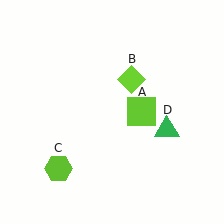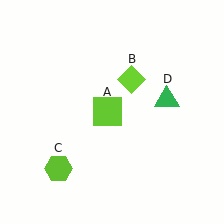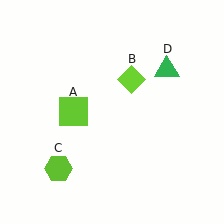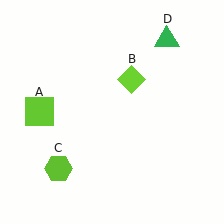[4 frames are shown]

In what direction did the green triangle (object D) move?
The green triangle (object D) moved up.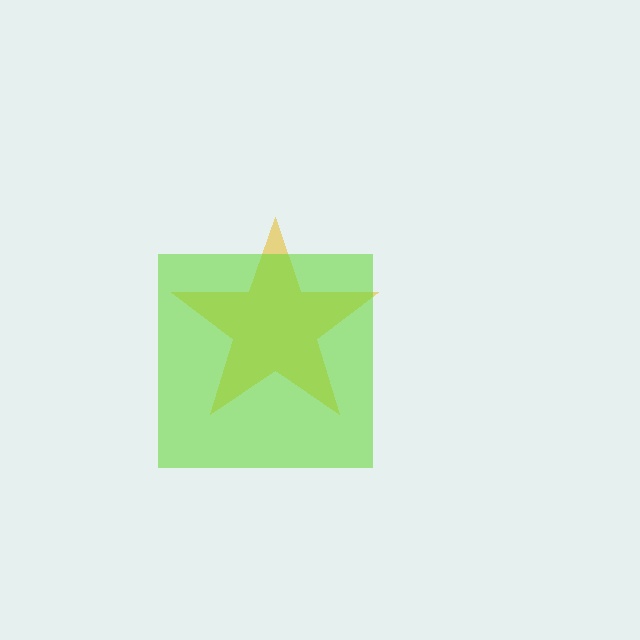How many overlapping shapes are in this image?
There are 2 overlapping shapes in the image.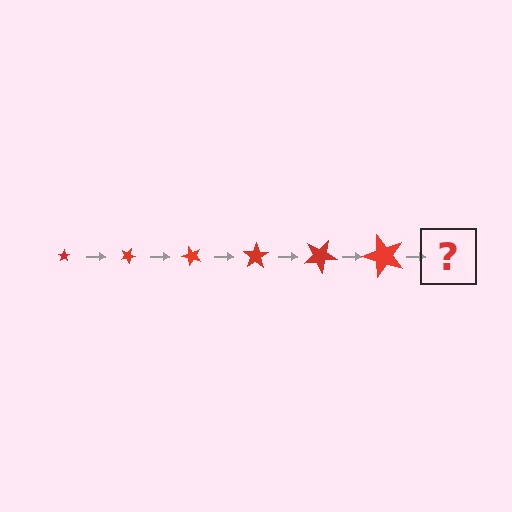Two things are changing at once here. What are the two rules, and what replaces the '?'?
The two rules are that the star grows larger each step and it rotates 25 degrees each step. The '?' should be a star, larger than the previous one and rotated 150 degrees from the start.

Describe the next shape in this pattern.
It should be a star, larger than the previous one and rotated 150 degrees from the start.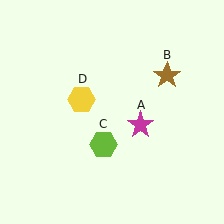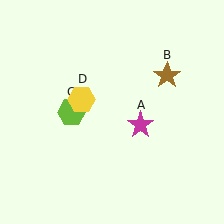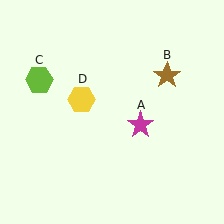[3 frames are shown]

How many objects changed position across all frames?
1 object changed position: lime hexagon (object C).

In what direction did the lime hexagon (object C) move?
The lime hexagon (object C) moved up and to the left.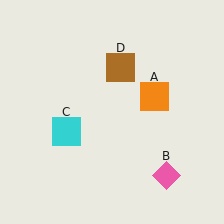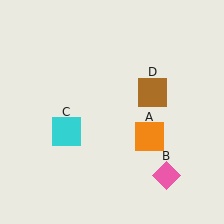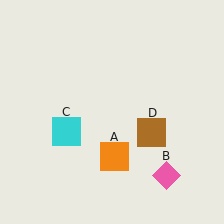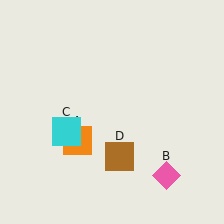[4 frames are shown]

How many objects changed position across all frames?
2 objects changed position: orange square (object A), brown square (object D).